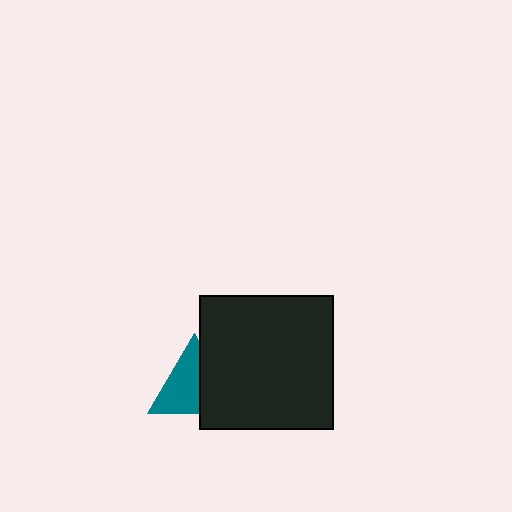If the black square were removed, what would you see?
You would see the complete teal triangle.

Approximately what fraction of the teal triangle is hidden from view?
Roughly 39% of the teal triangle is hidden behind the black square.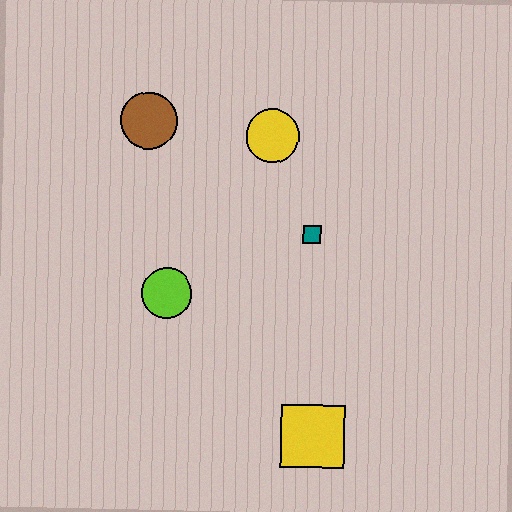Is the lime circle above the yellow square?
Yes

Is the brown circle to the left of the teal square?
Yes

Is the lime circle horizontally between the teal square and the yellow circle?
No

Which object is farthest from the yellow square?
The brown circle is farthest from the yellow square.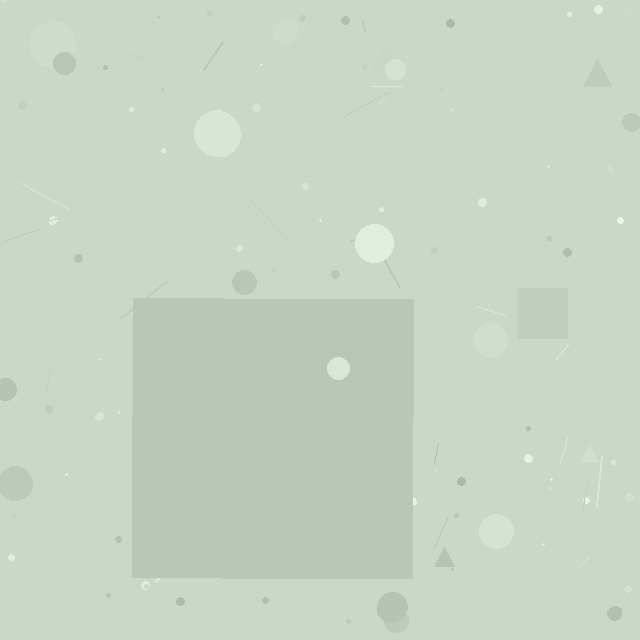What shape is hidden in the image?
A square is hidden in the image.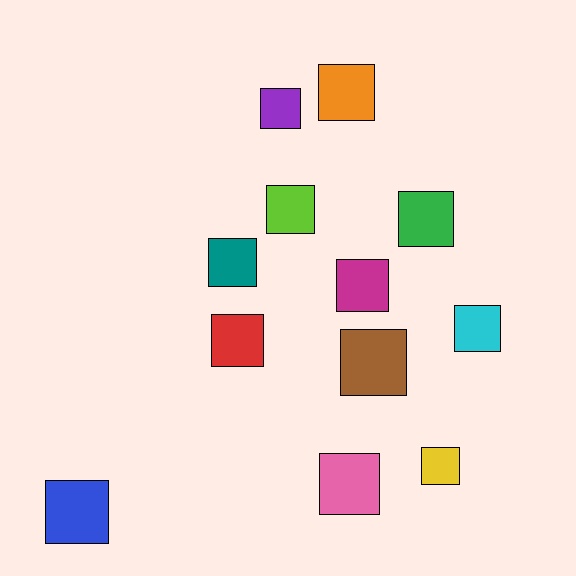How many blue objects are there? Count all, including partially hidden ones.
There is 1 blue object.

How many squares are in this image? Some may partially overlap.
There are 12 squares.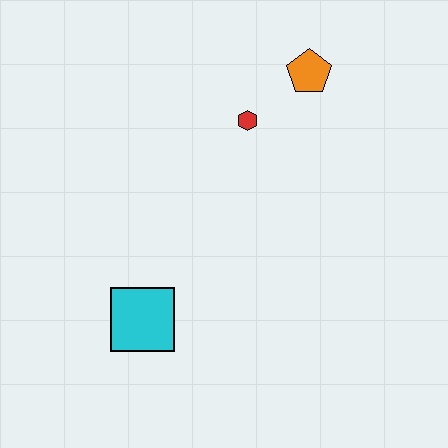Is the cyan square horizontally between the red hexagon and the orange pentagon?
No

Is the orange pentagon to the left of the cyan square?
No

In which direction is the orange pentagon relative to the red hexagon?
The orange pentagon is to the right of the red hexagon.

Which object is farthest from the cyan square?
The orange pentagon is farthest from the cyan square.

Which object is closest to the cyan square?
The red hexagon is closest to the cyan square.